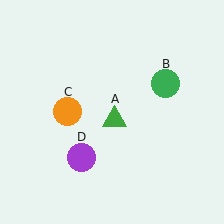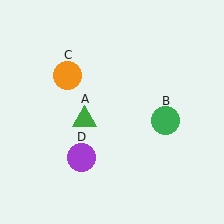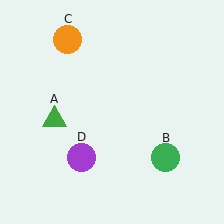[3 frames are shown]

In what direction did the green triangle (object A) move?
The green triangle (object A) moved left.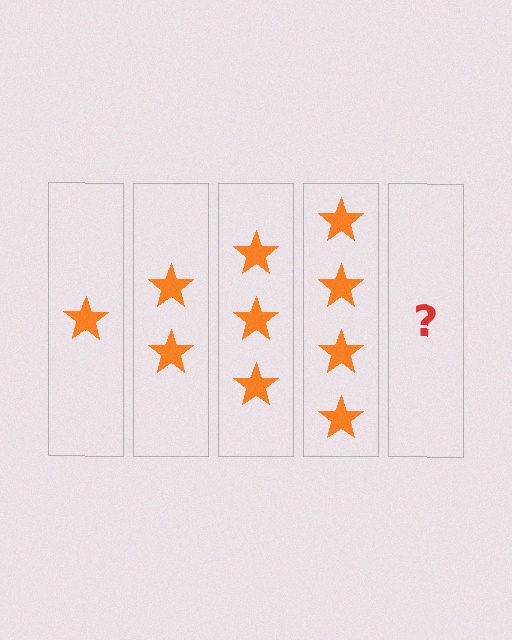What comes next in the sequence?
The next element should be 5 stars.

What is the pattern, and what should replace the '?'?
The pattern is that each step adds one more star. The '?' should be 5 stars.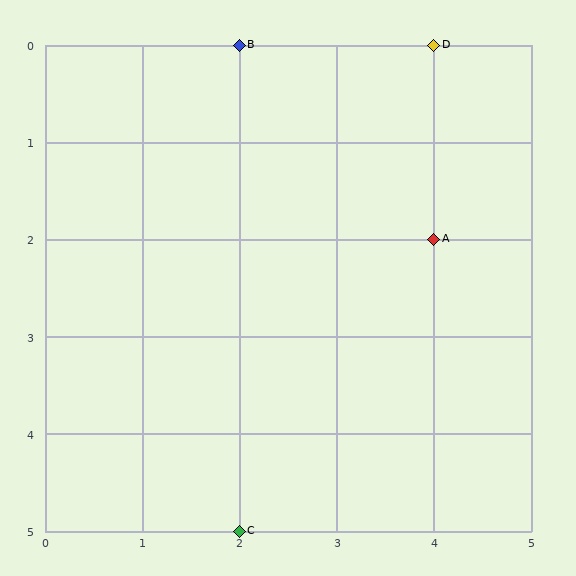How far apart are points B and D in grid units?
Points B and D are 2 columns apart.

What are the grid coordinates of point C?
Point C is at grid coordinates (2, 5).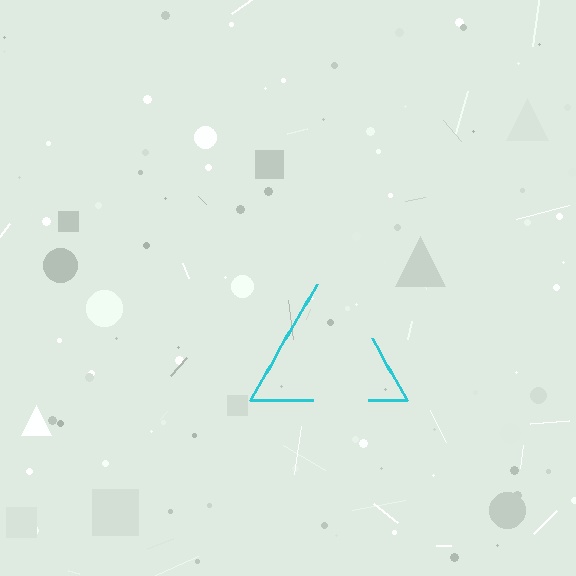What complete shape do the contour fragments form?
The contour fragments form a triangle.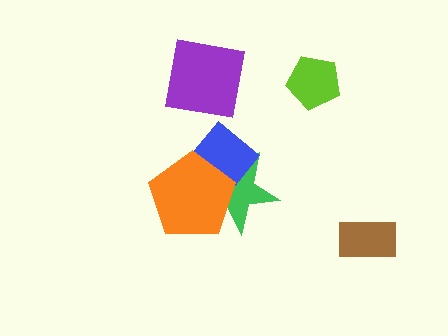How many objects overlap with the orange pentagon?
2 objects overlap with the orange pentagon.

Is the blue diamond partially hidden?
Yes, it is partially covered by another shape.